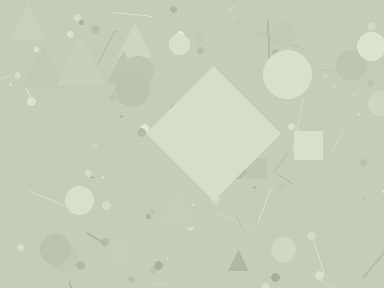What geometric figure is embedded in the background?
A diamond is embedded in the background.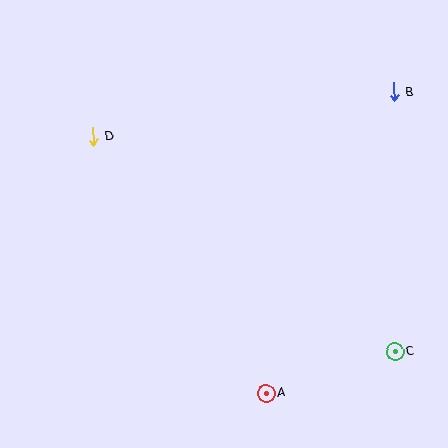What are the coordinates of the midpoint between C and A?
The midpoint between C and A is at (330, 373).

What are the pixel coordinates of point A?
Point A is at (266, 393).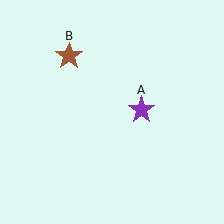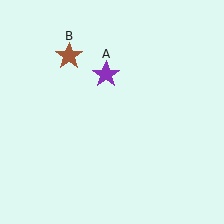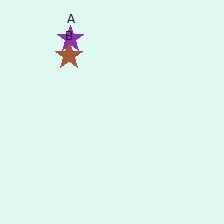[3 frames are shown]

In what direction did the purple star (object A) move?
The purple star (object A) moved up and to the left.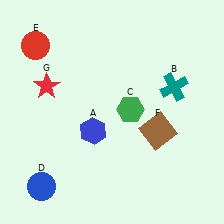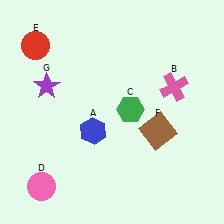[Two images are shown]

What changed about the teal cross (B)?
In Image 1, B is teal. In Image 2, it changed to pink.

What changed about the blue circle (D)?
In Image 1, D is blue. In Image 2, it changed to pink.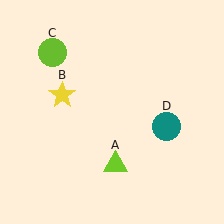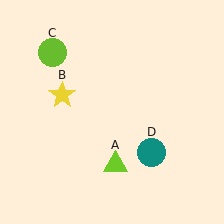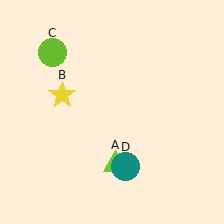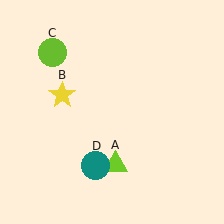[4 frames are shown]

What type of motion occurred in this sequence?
The teal circle (object D) rotated clockwise around the center of the scene.